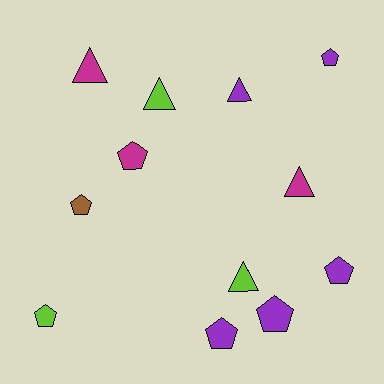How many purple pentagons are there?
There are 4 purple pentagons.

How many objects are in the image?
There are 12 objects.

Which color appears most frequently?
Purple, with 5 objects.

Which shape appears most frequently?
Pentagon, with 7 objects.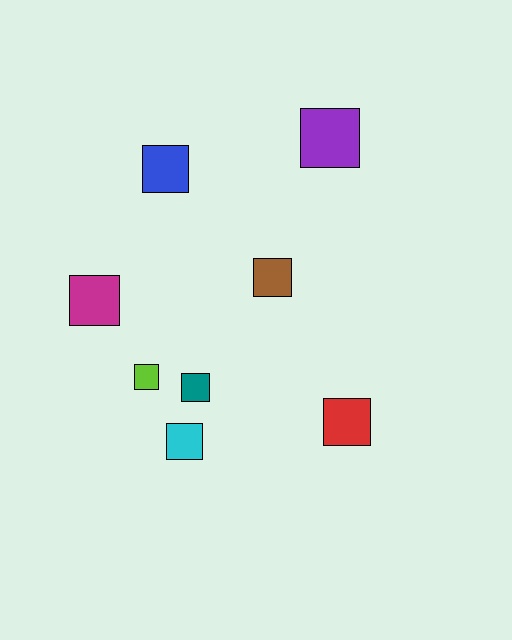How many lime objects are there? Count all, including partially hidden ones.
There is 1 lime object.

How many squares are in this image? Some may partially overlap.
There are 8 squares.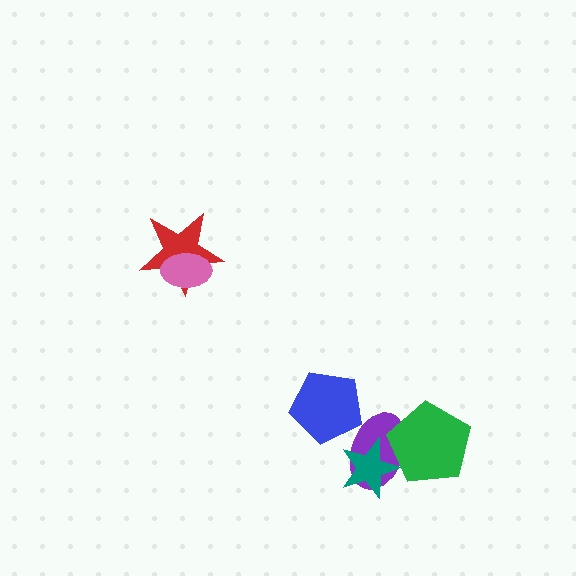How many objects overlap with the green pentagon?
2 objects overlap with the green pentagon.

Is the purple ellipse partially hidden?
Yes, it is partially covered by another shape.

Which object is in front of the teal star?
The green pentagon is in front of the teal star.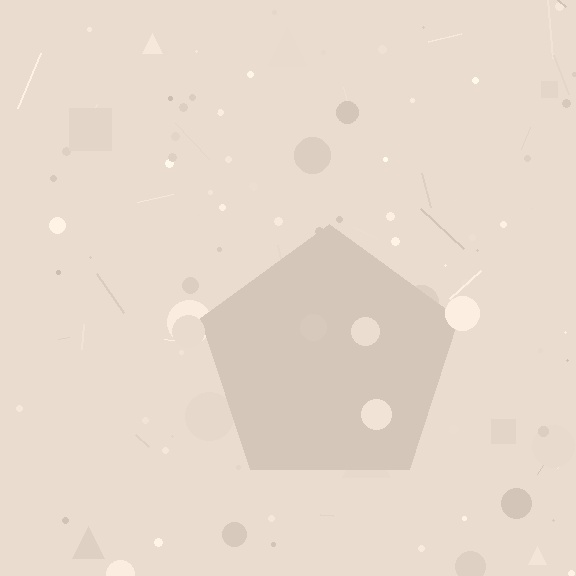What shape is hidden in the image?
A pentagon is hidden in the image.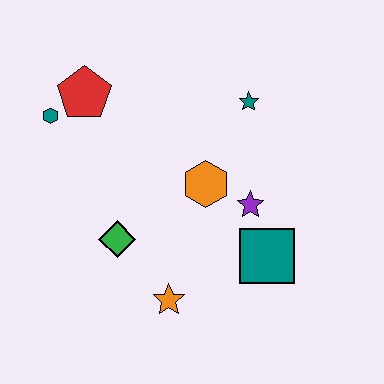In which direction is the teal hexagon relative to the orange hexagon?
The teal hexagon is to the left of the orange hexagon.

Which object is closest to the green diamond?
The orange star is closest to the green diamond.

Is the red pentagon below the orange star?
No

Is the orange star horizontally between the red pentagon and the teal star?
Yes